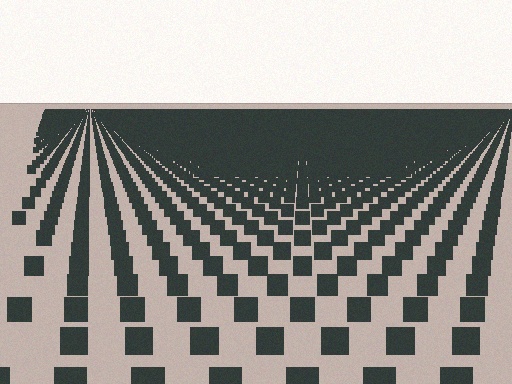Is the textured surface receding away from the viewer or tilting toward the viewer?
The surface is receding away from the viewer. Texture elements get smaller and denser toward the top.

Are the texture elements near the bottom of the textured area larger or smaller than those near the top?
Larger. Near the bottom, elements are closer to the viewer and appear at a bigger on-screen size.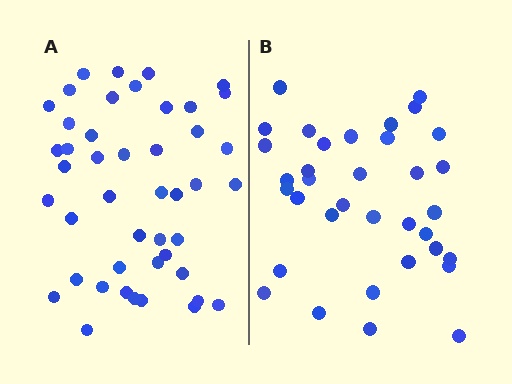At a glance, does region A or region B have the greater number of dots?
Region A (the left region) has more dots.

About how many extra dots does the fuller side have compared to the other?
Region A has roughly 10 or so more dots than region B.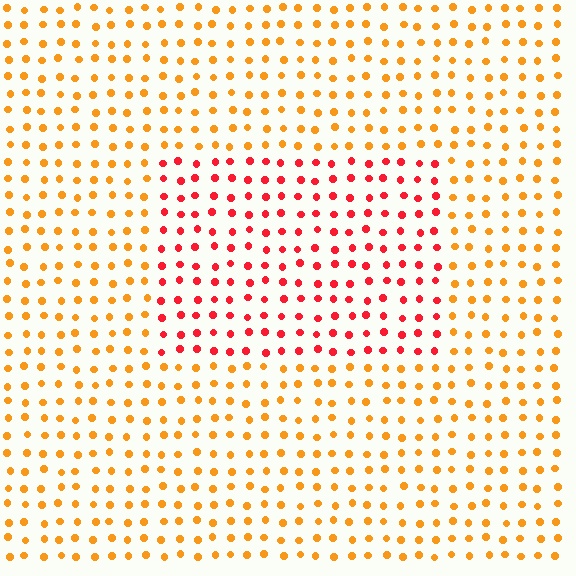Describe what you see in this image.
The image is filled with small orange elements in a uniform arrangement. A rectangle-shaped region is visible where the elements are tinted to a slightly different hue, forming a subtle color boundary.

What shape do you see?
I see a rectangle.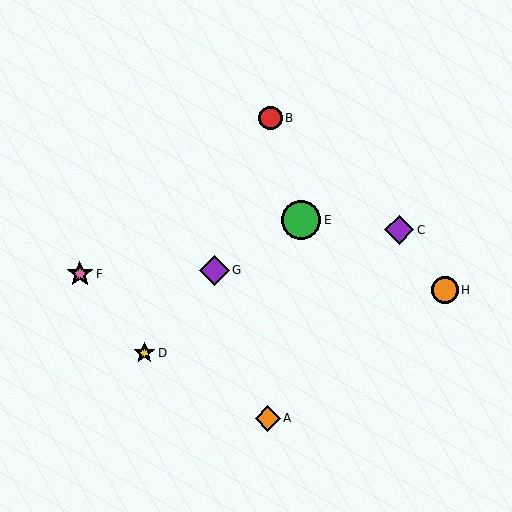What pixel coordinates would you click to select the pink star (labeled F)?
Click at (80, 274) to select the pink star F.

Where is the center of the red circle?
The center of the red circle is at (270, 118).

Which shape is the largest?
The green circle (labeled E) is the largest.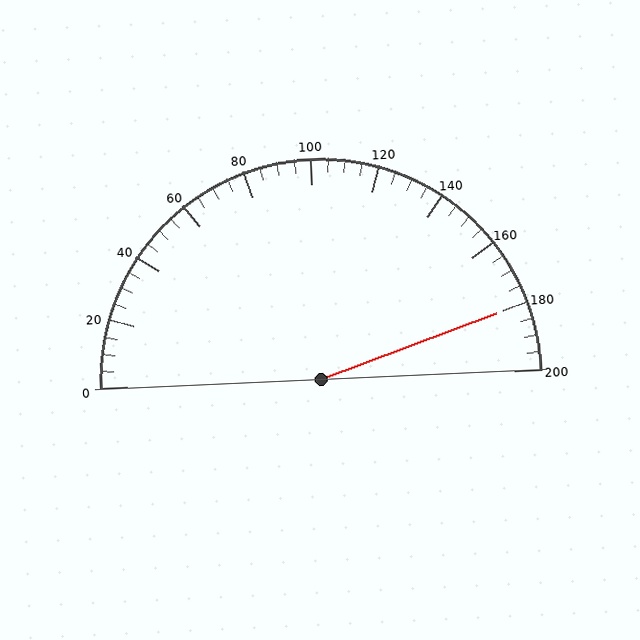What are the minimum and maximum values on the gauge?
The gauge ranges from 0 to 200.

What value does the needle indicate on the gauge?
The needle indicates approximately 180.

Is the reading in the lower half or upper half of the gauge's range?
The reading is in the upper half of the range (0 to 200).